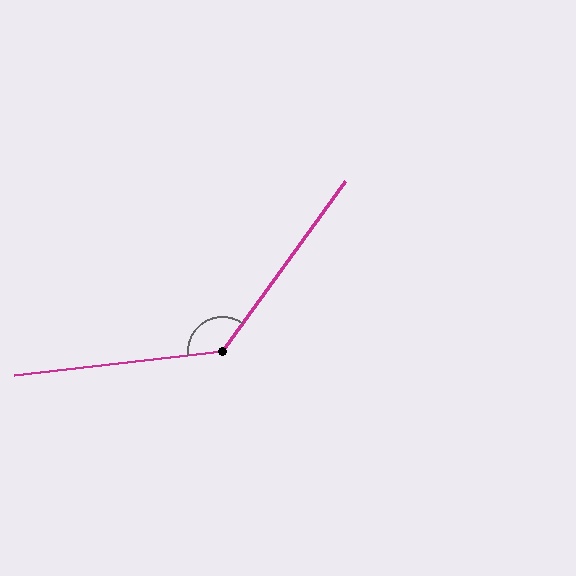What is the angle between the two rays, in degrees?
Approximately 133 degrees.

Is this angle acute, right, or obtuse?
It is obtuse.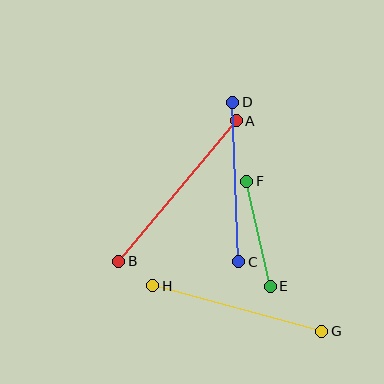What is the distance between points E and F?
The distance is approximately 108 pixels.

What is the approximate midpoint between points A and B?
The midpoint is at approximately (178, 191) pixels.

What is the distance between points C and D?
The distance is approximately 160 pixels.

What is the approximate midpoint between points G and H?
The midpoint is at approximately (237, 308) pixels.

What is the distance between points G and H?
The distance is approximately 175 pixels.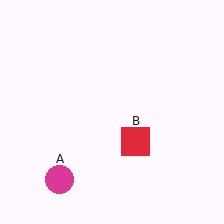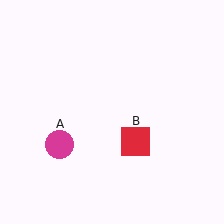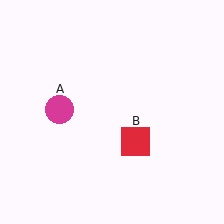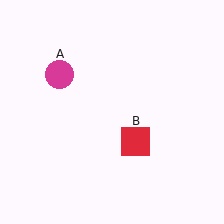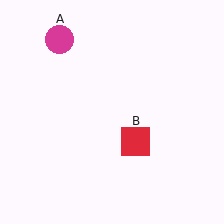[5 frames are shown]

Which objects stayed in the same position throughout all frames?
Red square (object B) remained stationary.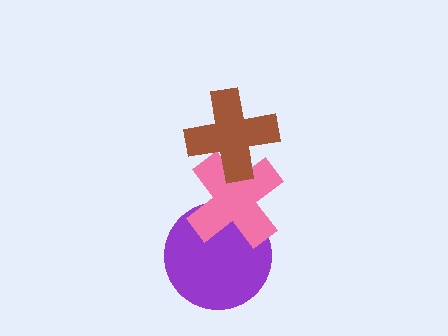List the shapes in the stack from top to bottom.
From top to bottom: the brown cross, the pink cross, the purple circle.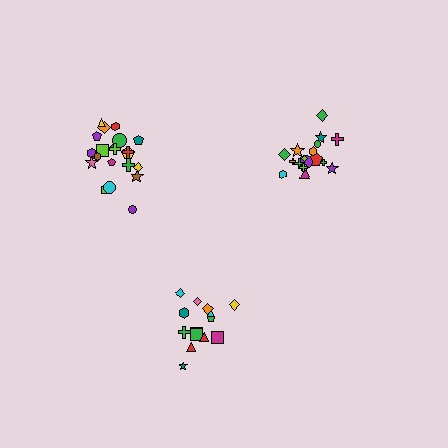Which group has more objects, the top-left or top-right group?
The top-left group.